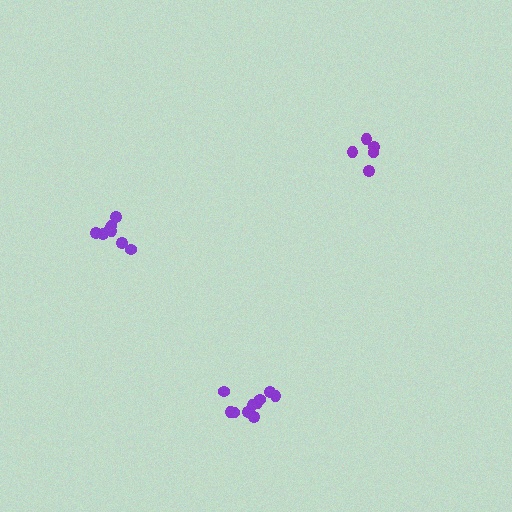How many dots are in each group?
Group 1: 5 dots, Group 2: 10 dots, Group 3: 8 dots (23 total).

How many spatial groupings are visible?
There are 3 spatial groupings.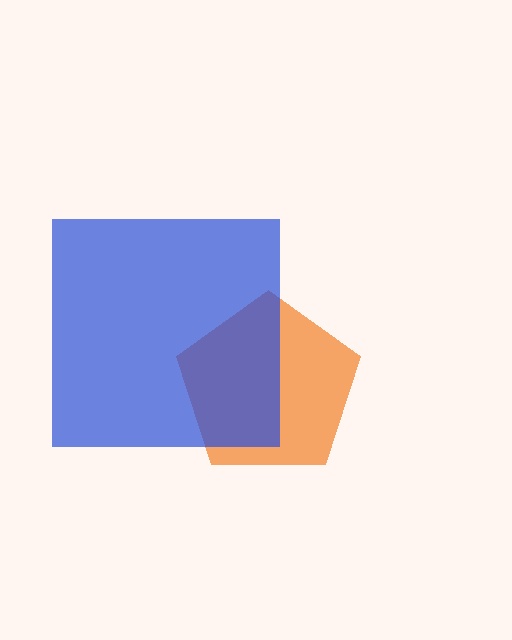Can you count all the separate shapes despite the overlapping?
Yes, there are 2 separate shapes.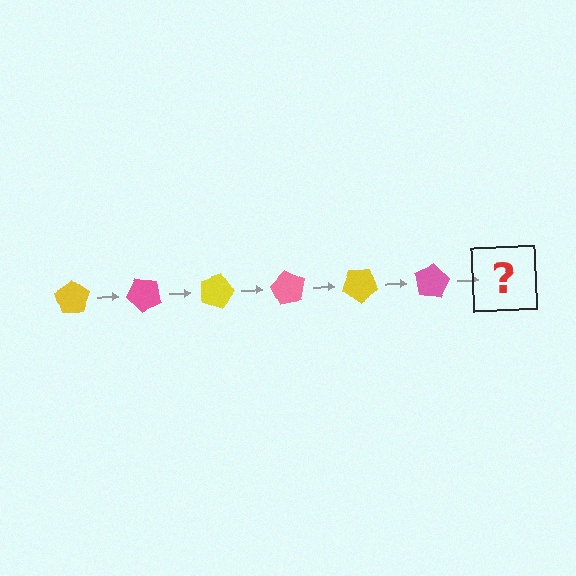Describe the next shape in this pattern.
It should be a yellow pentagon, rotated 270 degrees from the start.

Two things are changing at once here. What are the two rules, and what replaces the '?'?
The two rules are that it rotates 45 degrees each step and the color cycles through yellow and pink. The '?' should be a yellow pentagon, rotated 270 degrees from the start.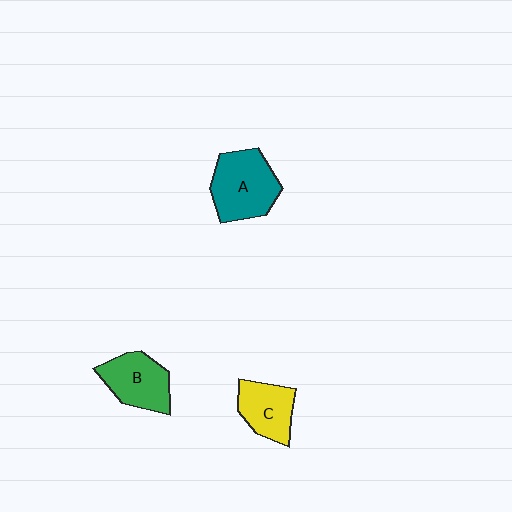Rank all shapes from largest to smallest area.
From largest to smallest: A (teal), B (green), C (yellow).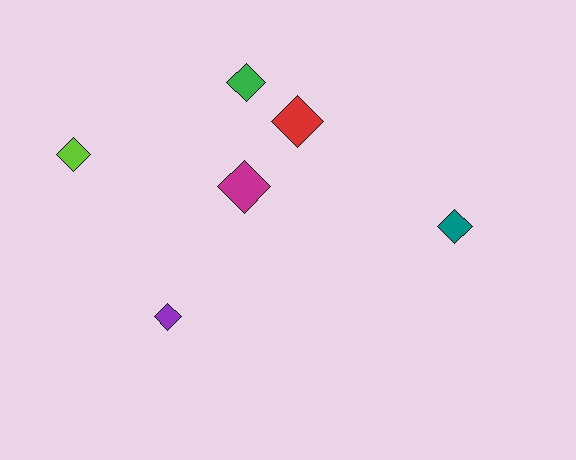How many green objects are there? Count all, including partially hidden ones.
There is 1 green object.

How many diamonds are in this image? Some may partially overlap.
There are 6 diamonds.